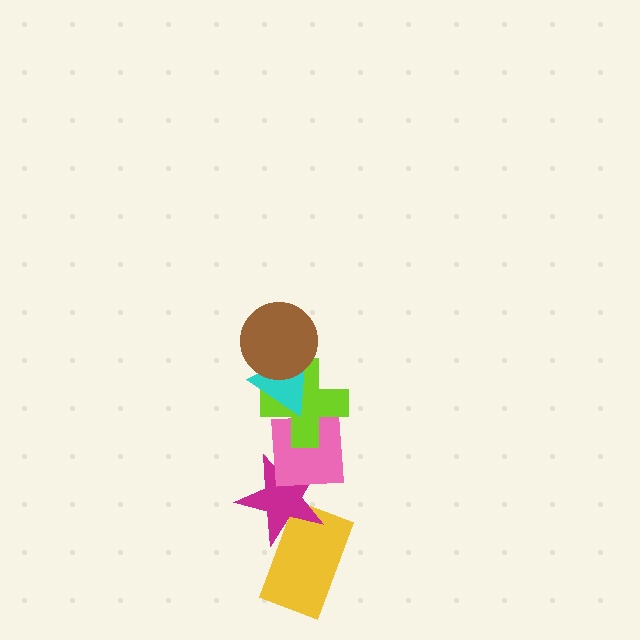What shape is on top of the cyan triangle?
The brown circle is on top of the cyan triangle.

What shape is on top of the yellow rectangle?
The magenta star is on top of the yellow rectangle.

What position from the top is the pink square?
The pink square is 4th from the top.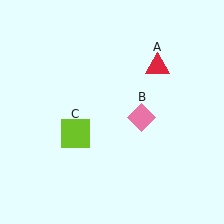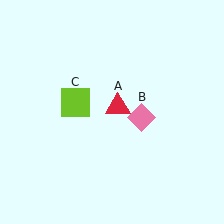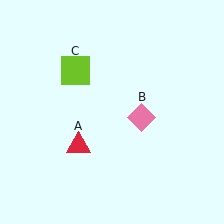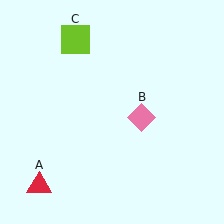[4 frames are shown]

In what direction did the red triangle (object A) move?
The red triangle (object A) moved down and to the left.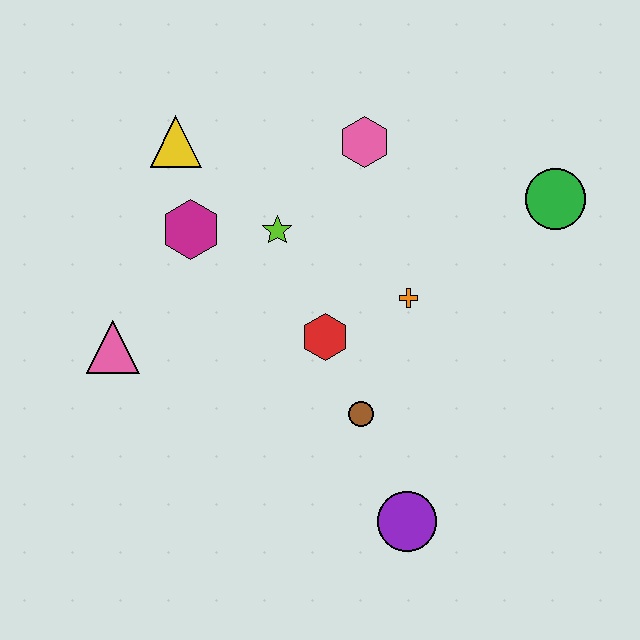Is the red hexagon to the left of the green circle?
Yes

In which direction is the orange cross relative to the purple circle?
The orange cross is above the purple circle.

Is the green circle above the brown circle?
Yes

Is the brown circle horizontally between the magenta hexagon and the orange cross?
Yes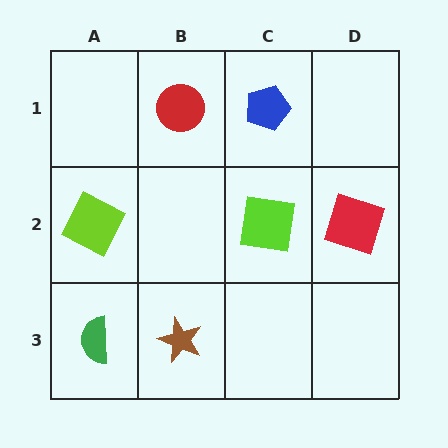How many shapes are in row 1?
2 shapes.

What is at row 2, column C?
A lime square.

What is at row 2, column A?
A lime square.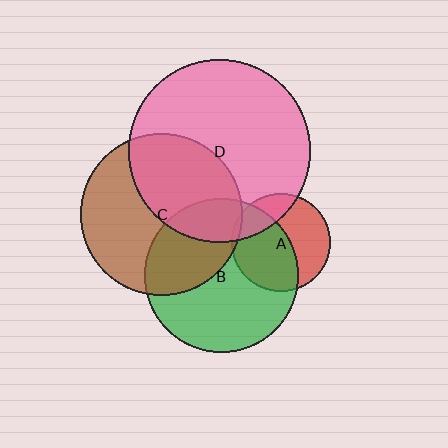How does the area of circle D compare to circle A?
Approximately 3.4 times.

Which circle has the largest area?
Circle D (pink).